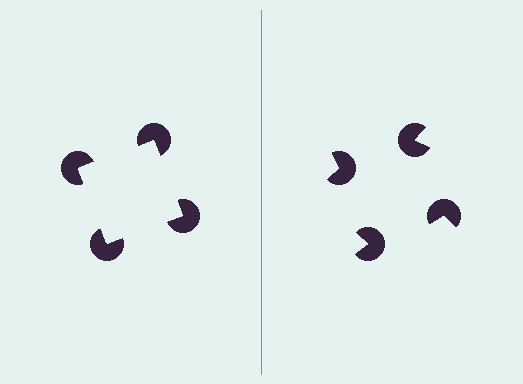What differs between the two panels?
The pac-man discs are positioned identically on both sides; only the wedge orientations differ. On the left they align to a square; on the right they are misaligned.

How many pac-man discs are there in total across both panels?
8 — 4 on each side.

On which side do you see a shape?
An illusory square appears on the left side. On the right side the wedge cuts are rotated, so no coherent shape forms.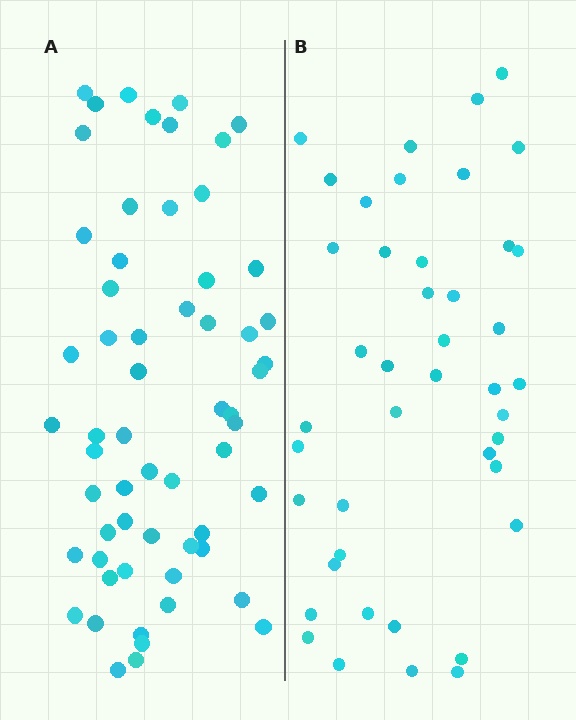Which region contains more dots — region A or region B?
Region A (the left region) has more dots.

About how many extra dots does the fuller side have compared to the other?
Region A has approximately 15 more dots than region B.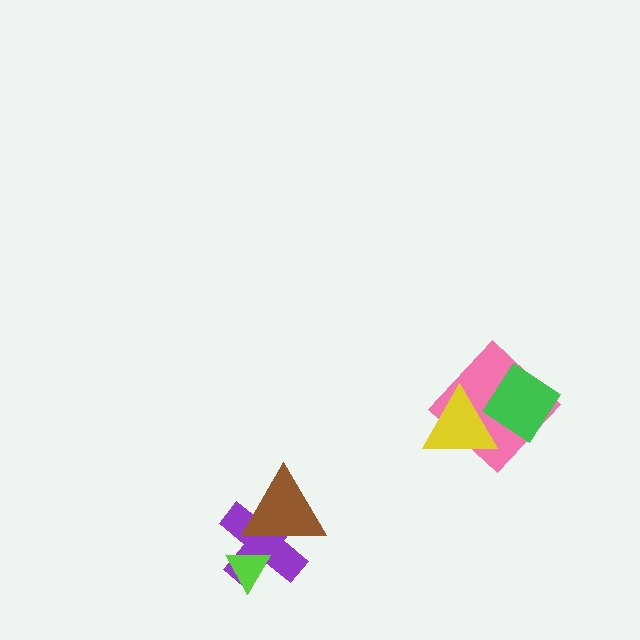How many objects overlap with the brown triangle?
2 objects overlap with the brown triangle.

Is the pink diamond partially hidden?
Yes, it is partially covered by another shape.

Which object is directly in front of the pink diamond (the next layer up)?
The yellow triangle is directly in front of the pink diamond.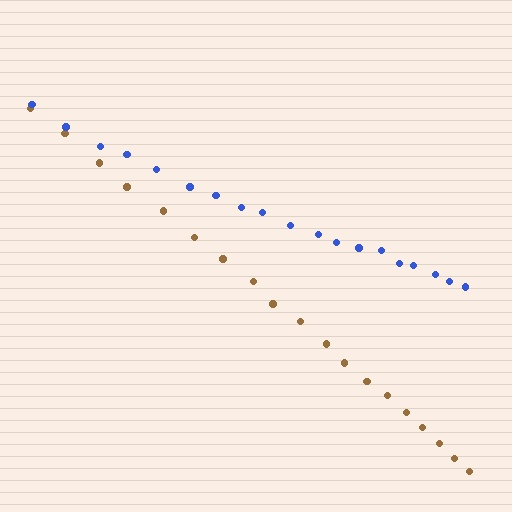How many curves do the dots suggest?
There are 2 distinct paths.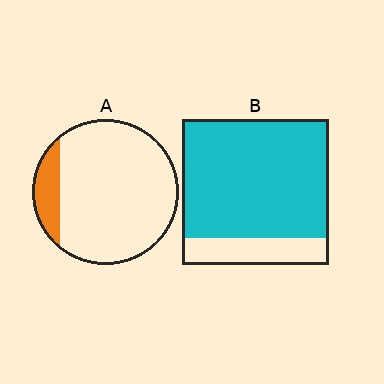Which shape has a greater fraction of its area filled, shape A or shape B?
Shape B.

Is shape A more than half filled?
No.